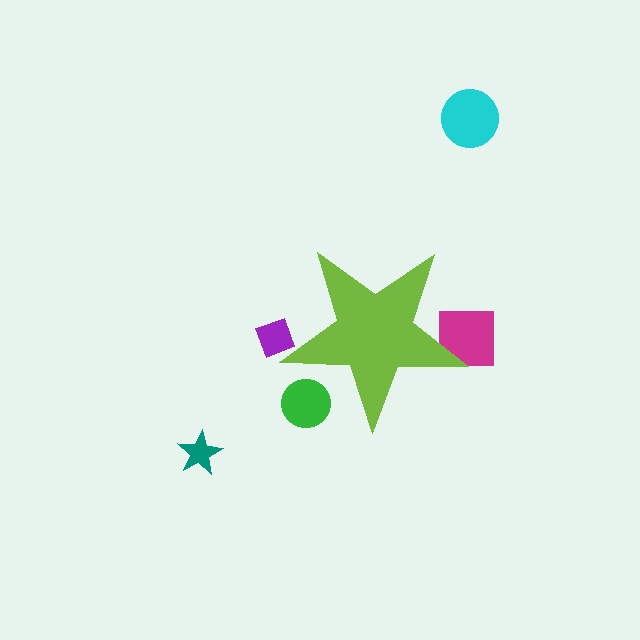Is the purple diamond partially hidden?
Yes, the purple diamond is partially hidden behind the lime star.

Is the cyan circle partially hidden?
No, the cyan circle is fully visible.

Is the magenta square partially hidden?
Yes, the magenta square is partially hidden behind the lime star.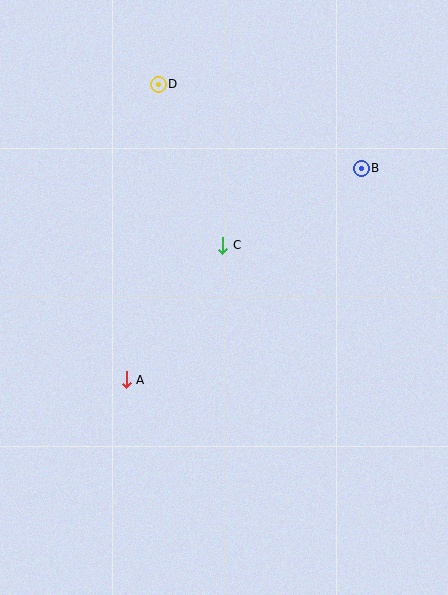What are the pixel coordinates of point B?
Point B is at (361, 168).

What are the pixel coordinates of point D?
Point D is at (158, 84).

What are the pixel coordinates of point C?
Point C is at (223, 245).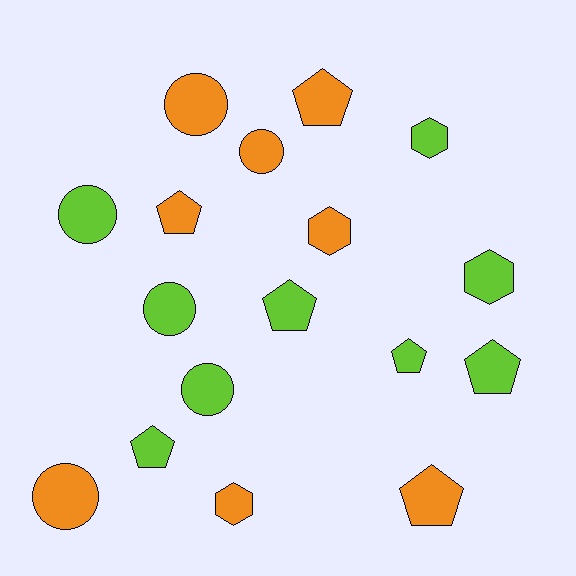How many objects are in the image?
There are 17 objects.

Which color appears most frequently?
Lime, with 9 objects.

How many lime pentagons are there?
There are 4 lime pentagons.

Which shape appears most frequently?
Pentagon, with 7 objects.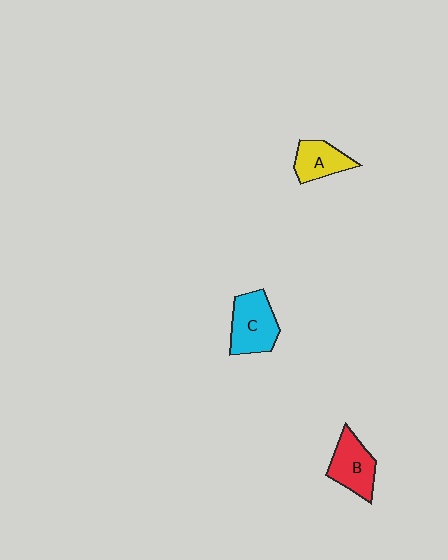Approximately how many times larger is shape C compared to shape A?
Approximately 1.4 times.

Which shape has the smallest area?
Shape A (yellow).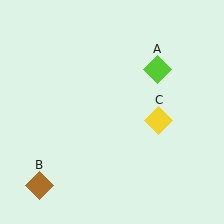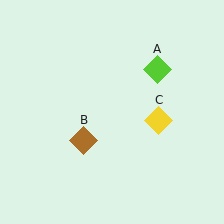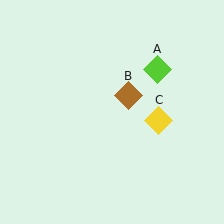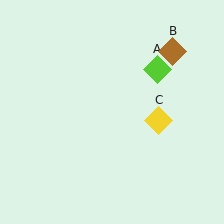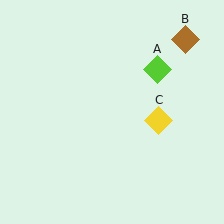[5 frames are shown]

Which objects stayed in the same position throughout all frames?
Lime diamond (object A) and yellow diamond (object C) remained stationary.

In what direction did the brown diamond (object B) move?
The brown diamond (object B) moved up and to the right.